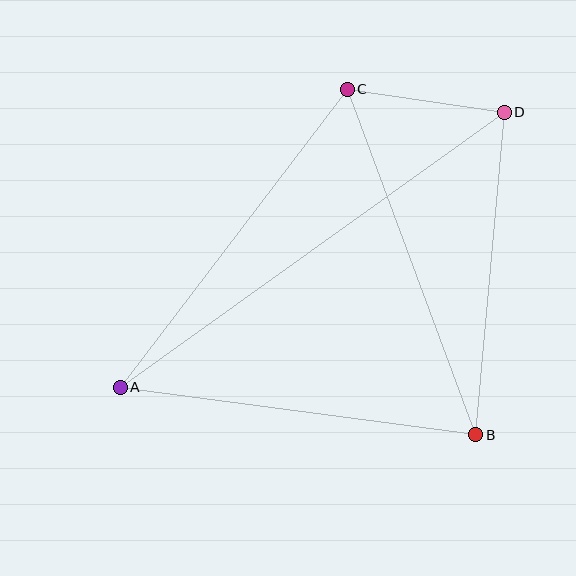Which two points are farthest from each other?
Points A and D are farthest from each other.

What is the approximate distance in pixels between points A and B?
The distance between A and B is approximately 358 pixels.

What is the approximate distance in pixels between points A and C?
The distance between A and C is approximately 375 pixels.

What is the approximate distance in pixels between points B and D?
The distance between B and D is approximately 324 pixels.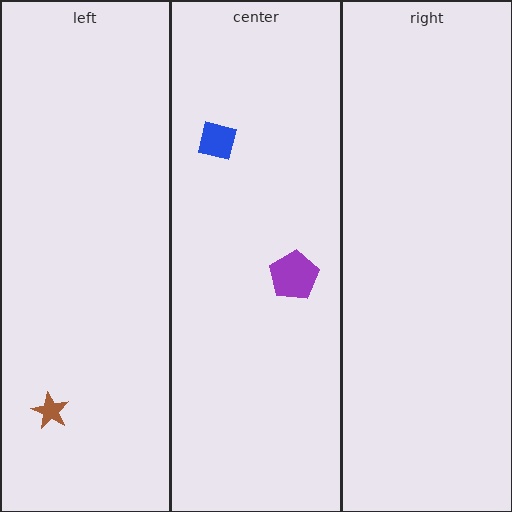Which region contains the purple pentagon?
The center region.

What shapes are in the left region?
The brown star.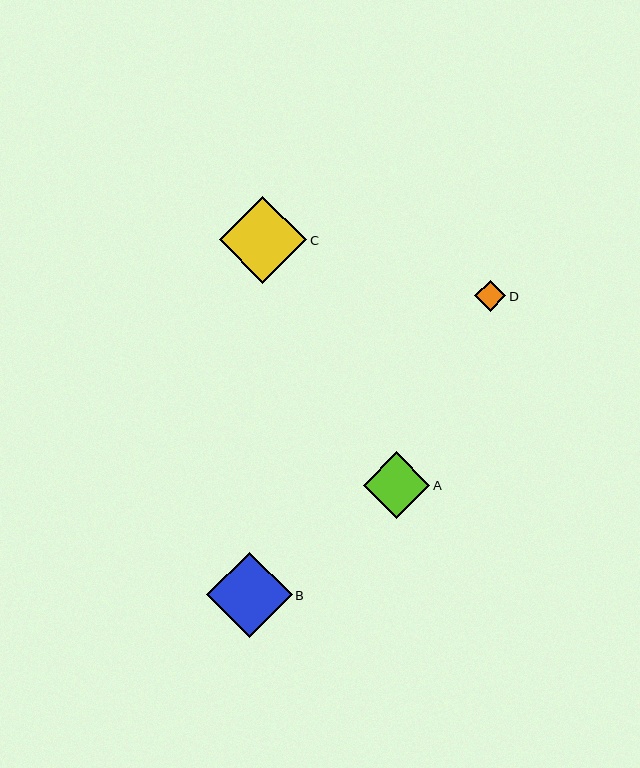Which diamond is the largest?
Diamond C is the largest with a size of approximately 87 pixels.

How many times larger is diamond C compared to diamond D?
Diamond C is approximately 2.8 times the size of diamond D.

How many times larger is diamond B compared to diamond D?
Diamond B is approximately 2.8 times the size of diamond D.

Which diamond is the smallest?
Diamond D is the smallest with a size of approximately 31 pixels.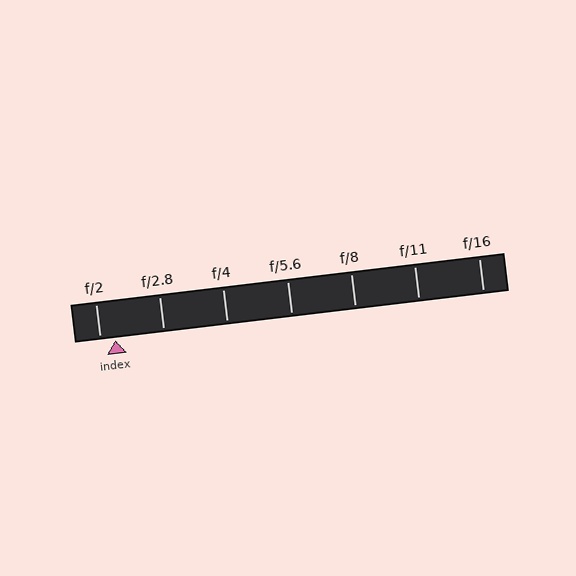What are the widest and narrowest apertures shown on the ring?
The widest aperture shown is f/2 and the narrowest is f/16.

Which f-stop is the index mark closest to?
The index mark is closest to f/2.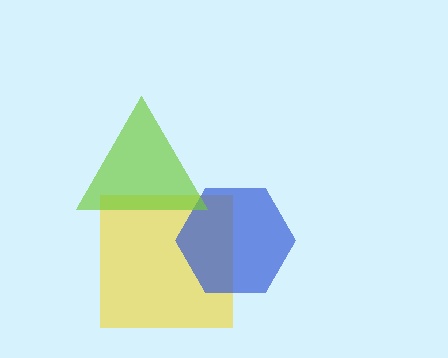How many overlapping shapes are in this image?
There are 3 overlapping shapes in the image.